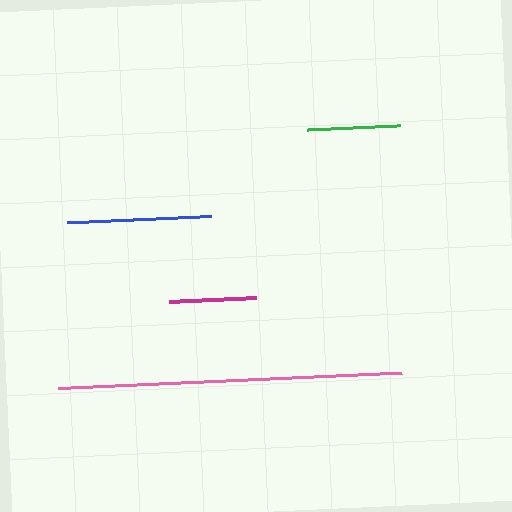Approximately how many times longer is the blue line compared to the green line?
The blue line is approximately 1.5 times the length of the green line.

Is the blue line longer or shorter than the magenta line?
The blue line is longer than the magenta line.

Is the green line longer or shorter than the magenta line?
The green line is longer than the magenta line.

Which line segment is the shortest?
The magenta line is the shortest at approximately 88 pixels.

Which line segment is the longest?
The pink line is the longest at approximately 344 pixels.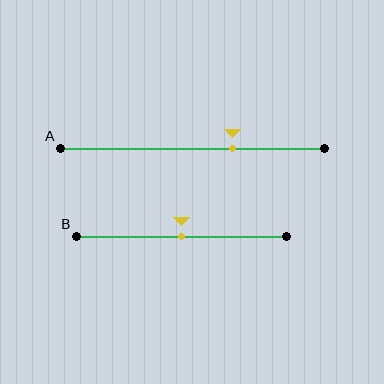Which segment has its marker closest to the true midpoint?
Segment B has its marker closest to the true midpoint.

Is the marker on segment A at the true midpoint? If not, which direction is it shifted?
No, the marker on segment A is shifted to the right by about 15% of the segment length.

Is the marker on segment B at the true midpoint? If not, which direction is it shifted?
Yes, the marker on segment B is at the true midpoint.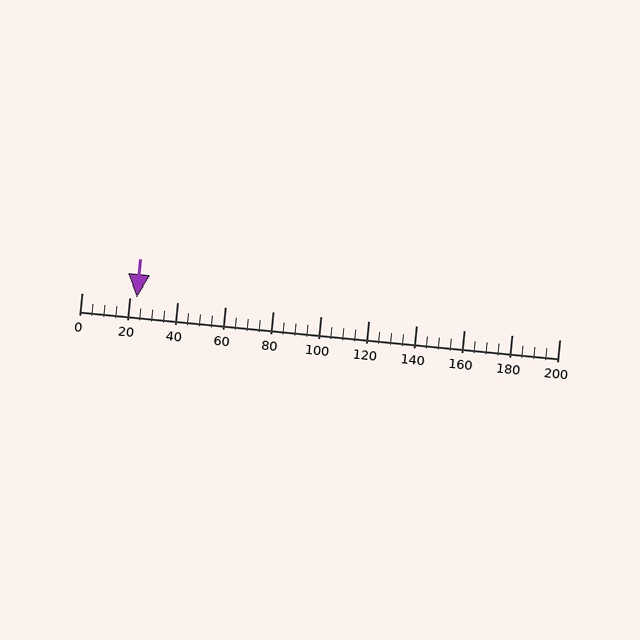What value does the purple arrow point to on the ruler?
The purple arrow points to approximately 23.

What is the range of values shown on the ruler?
The ruler shows values from 0 to 200.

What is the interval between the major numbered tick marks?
The major tick marks are spaced 20 units apart.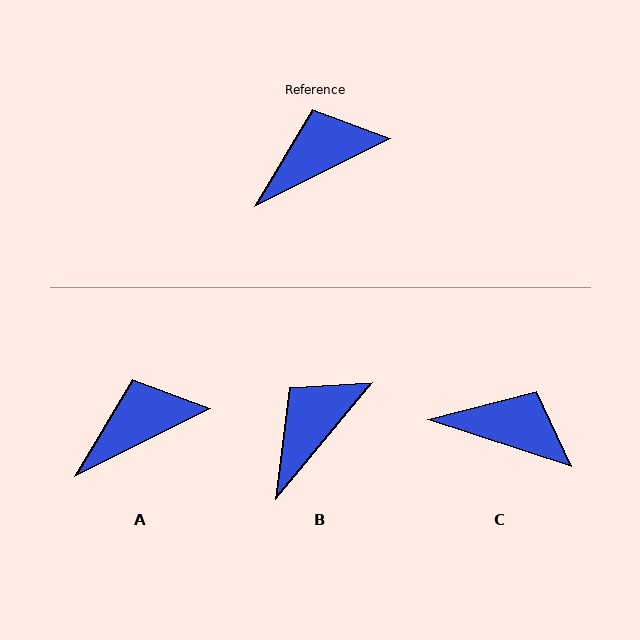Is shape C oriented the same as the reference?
No, it is off by about 45 degrees.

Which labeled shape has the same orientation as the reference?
A.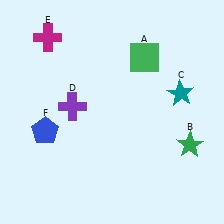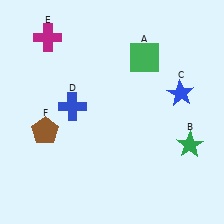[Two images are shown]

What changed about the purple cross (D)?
In Image 1, D is purple. In Image 2, it changed to blue.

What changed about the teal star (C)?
In Image 1, C is teal. In Image 2, it changed to blue.